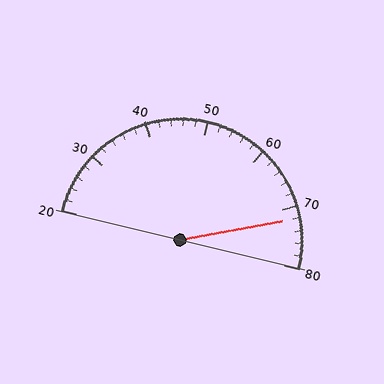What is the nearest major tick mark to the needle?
The nearest major tick mark is 70.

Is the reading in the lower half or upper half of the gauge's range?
The reading is in the upper half of the range (20 to 80).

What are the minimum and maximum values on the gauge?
The gauge ranges from 20 to 80.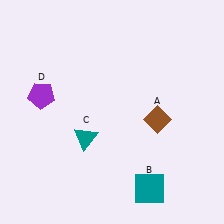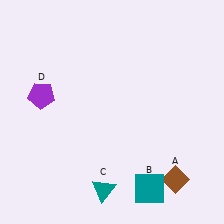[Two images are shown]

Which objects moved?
The objects that moved are: the brown diamond (A), the teal triangle (C).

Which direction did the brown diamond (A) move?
The brown diamond (A) moved down.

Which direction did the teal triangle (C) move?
The teal triangle (C) moved down.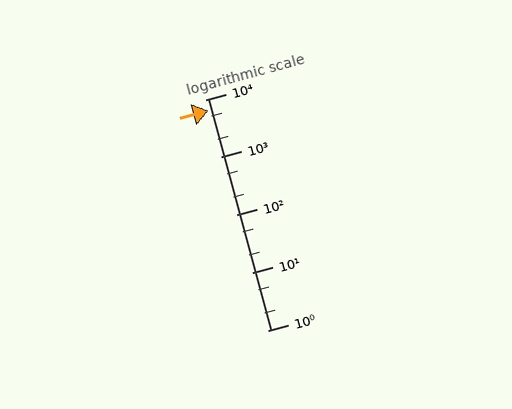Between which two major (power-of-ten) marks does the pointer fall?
The pointer is between 1000 and 10000.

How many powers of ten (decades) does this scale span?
The scale spans 4 decades, from 1 to 10000.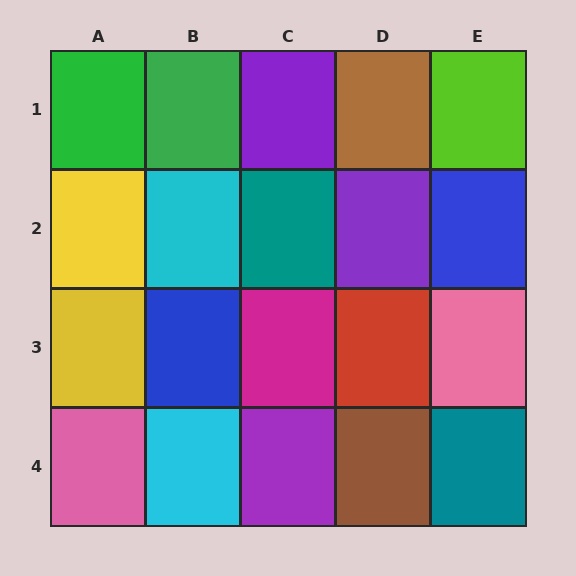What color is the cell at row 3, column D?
Red.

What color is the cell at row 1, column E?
Lime.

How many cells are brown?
2 cells are brown.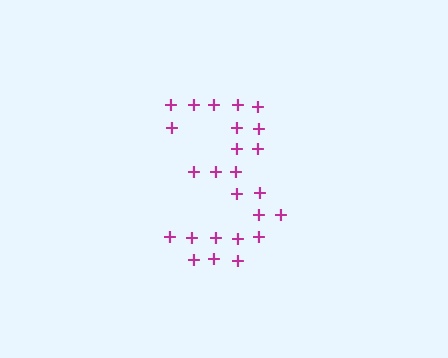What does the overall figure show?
The overall figure shows the digit 3.